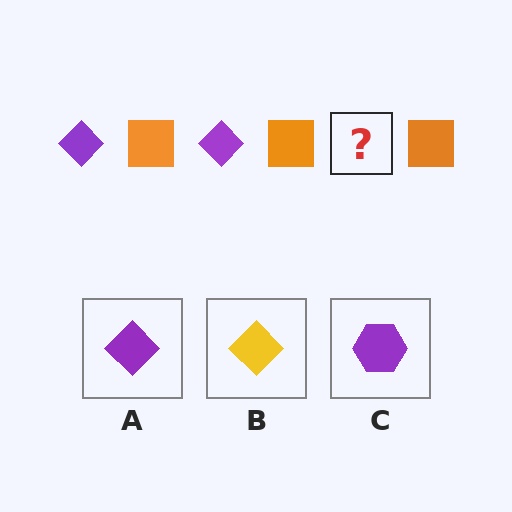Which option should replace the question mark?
Option A.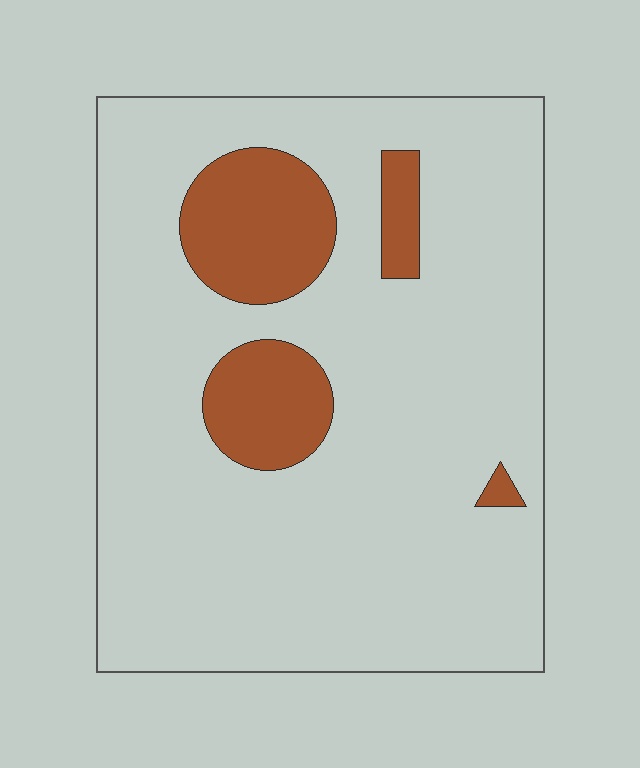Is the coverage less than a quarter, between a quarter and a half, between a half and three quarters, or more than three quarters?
Less than a quarter.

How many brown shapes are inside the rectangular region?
4.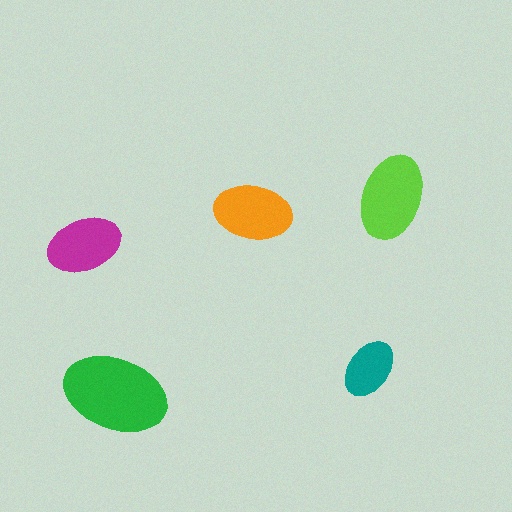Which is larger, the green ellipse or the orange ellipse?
The green one.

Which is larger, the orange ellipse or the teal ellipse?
The orange one.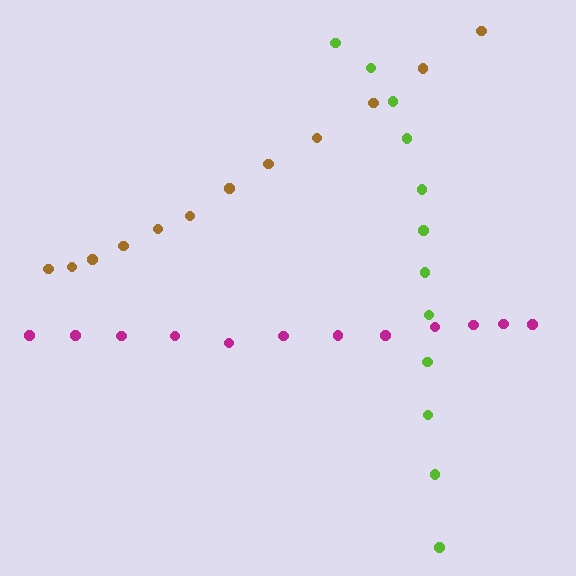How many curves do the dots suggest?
There are 3 distinct paths.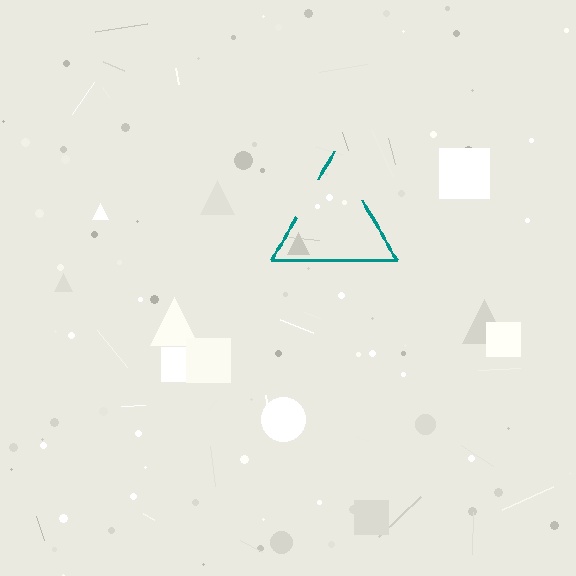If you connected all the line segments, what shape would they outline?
They would outline a triangle.